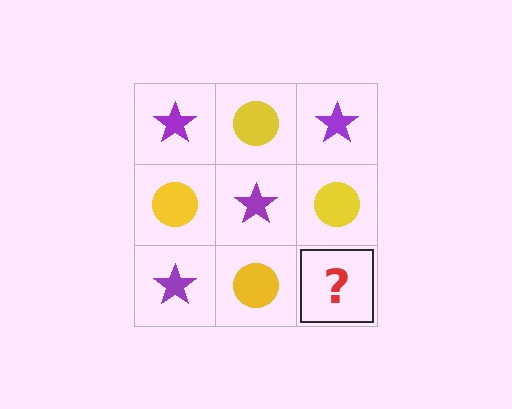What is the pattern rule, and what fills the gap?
The rule is that it alternates purple star and yellow circle in a checkerboard pattern. The gap should be filled with a purple star.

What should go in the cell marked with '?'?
The missing cell should contain a purple star.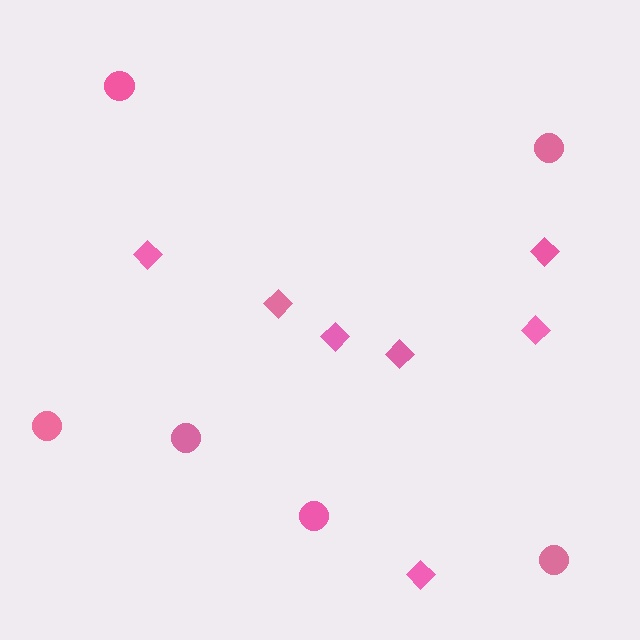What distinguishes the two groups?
There are 2 groups: one group of diamonds (7) and one group of circles (6).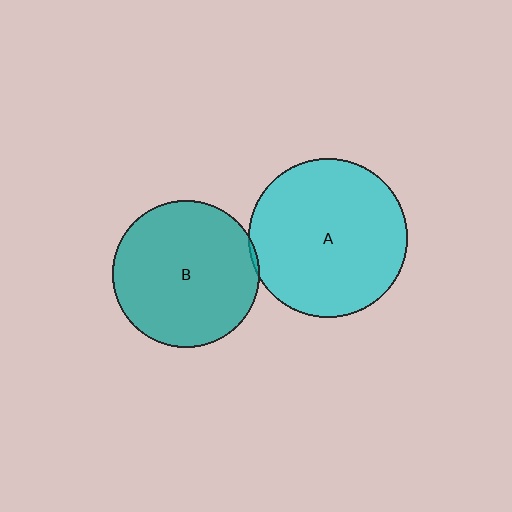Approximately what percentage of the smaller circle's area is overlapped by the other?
Approximately 5%.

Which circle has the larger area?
Circle A (cyan).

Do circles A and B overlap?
Yes.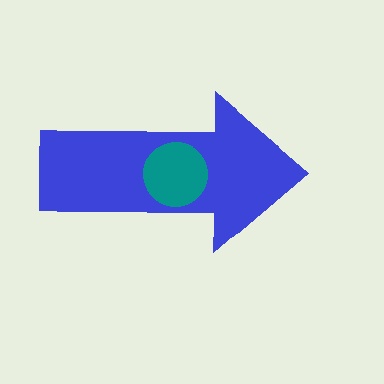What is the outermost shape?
The blue arrow.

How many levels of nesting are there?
2.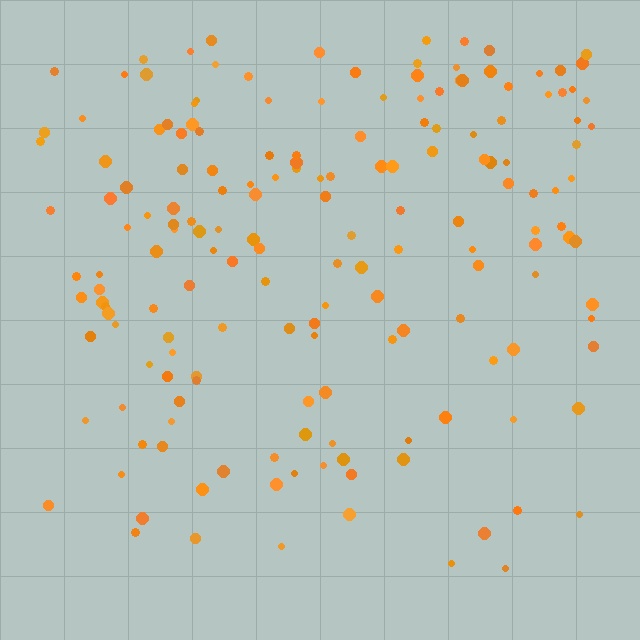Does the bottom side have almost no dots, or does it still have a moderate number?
Still a moderate number, just noticeably fewer than the top.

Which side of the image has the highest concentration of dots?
The top.